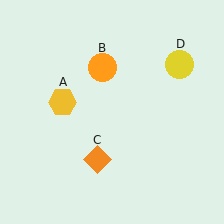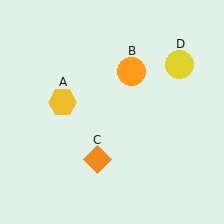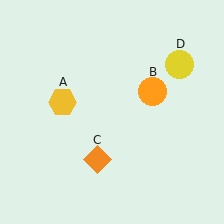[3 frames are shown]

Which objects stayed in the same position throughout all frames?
Yellow hexagon (object A) and orange diamond (object C) and yellow circle (object D) remained stationary.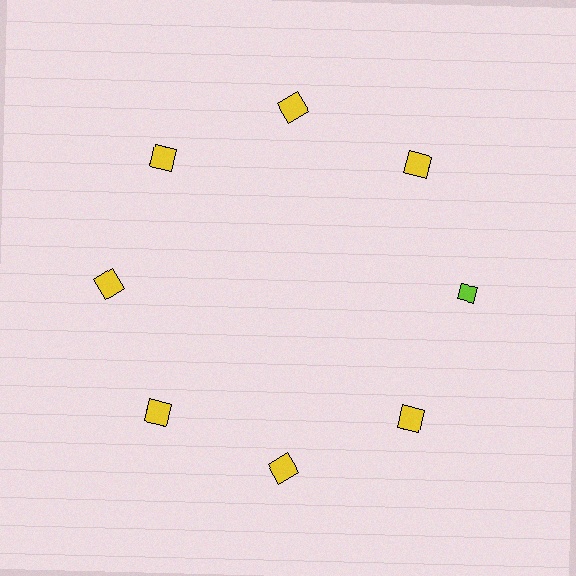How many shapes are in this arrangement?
There are 8 shapes arranged in a ring pattern.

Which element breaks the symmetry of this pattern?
The lime diamond at roughly the 3 o'clock position breaks the symmetry. All other shapes are yellow squares.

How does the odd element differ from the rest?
It differs in both color (lime instead of yellow) and shape (diamond instead of square).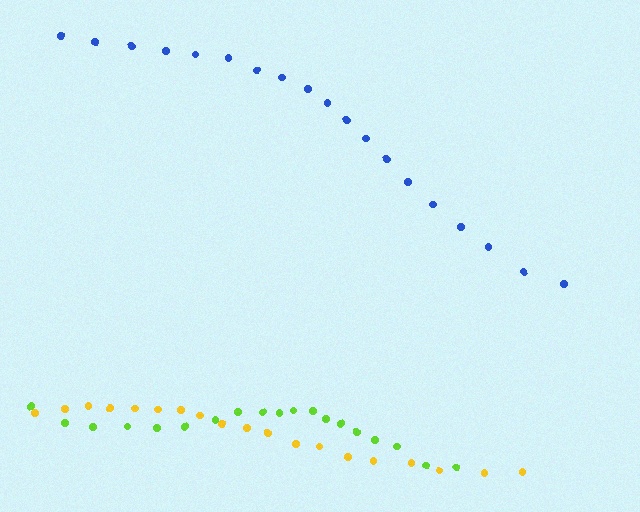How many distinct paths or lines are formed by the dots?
There are 3 distinct paths.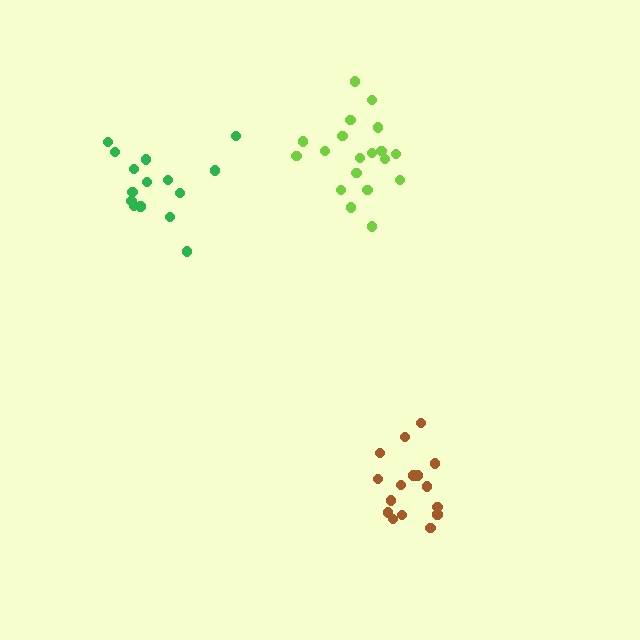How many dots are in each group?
Group 1: 15 dots, Group 2: 19 dots, Group 3: 17 dots (51 total).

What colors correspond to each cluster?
The clusters are colored: green, lime, brown.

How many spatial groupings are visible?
There are 3 spatial groupings.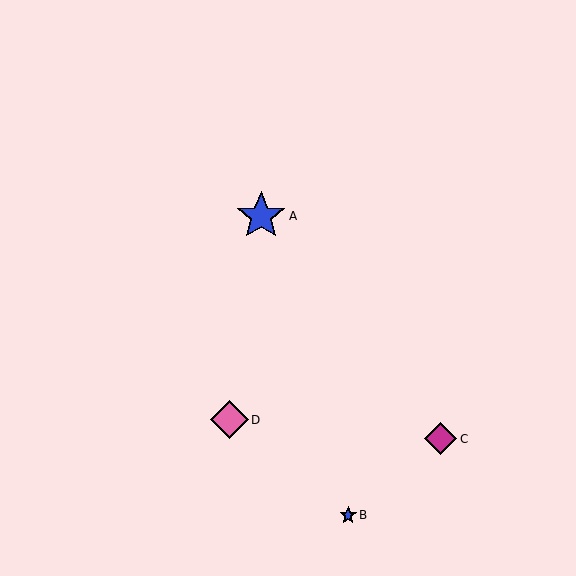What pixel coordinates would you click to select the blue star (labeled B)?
Click at (348, 515) to select the blue star B.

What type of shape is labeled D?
Shape D is a pink diamond.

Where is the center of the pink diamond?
The center of the pink diamond is at (229, 420).